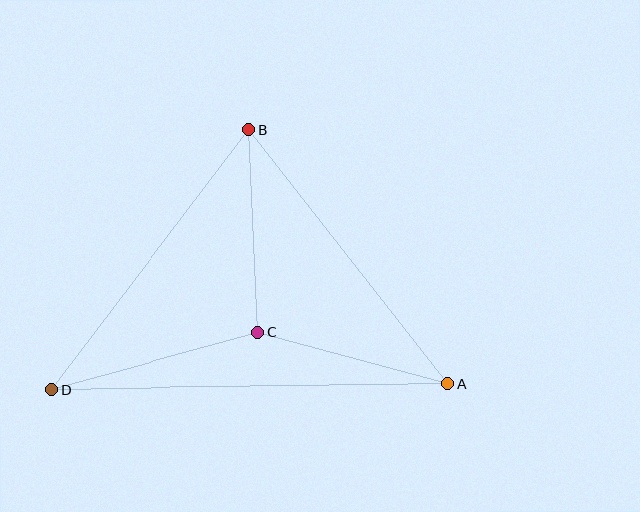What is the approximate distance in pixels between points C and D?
The distance between C and D is approximately 214 pixels.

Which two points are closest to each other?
Points A and C are closest to each other.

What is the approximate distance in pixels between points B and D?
The distance between B and D is approximately 325 pixels.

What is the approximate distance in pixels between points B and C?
The distance between B and C is approximately 202 pixels.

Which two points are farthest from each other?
Points A and D are farthest from each other.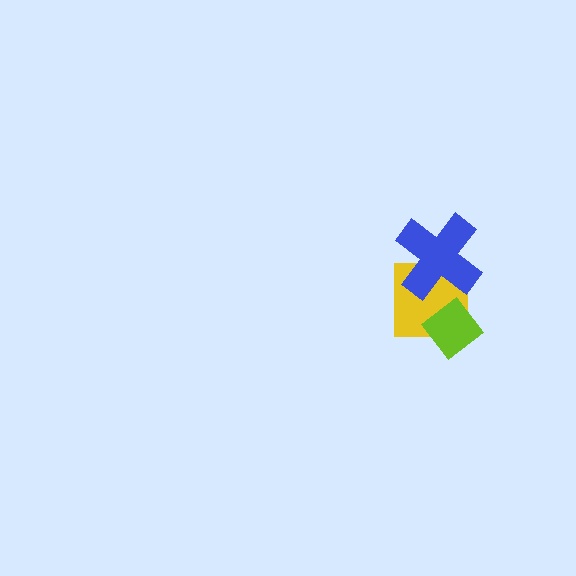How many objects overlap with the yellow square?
2 objects overlap with the yellow square.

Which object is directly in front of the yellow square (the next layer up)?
The blue cross is directly in front of the yellow square.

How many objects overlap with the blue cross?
1 object overlaps with the blue cross.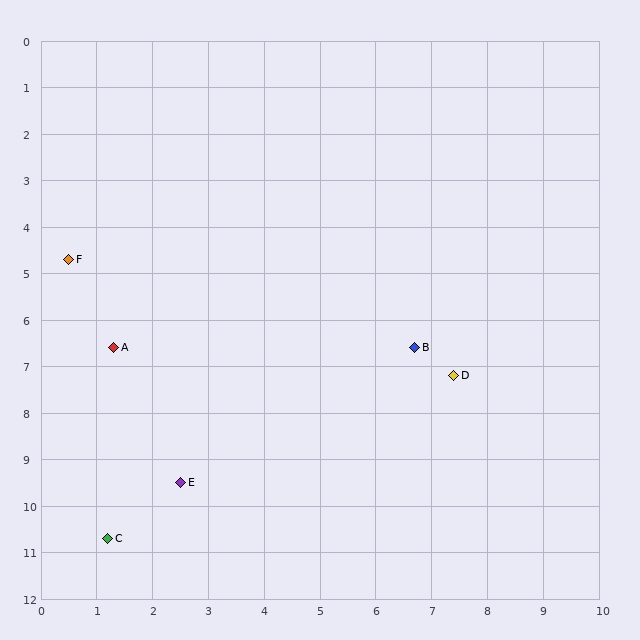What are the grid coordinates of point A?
Point A is at approximately (1.3, 6.6).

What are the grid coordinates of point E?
Point E is at approximately (2.5, 9.5).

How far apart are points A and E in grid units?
Points A and E are about 3.1 grid units apart.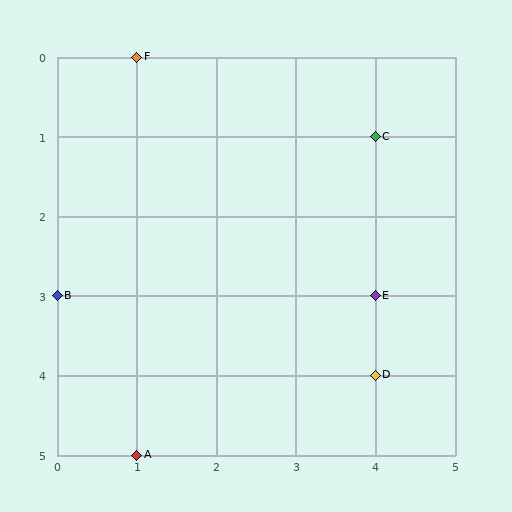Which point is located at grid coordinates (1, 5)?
Point A is at (1, 5).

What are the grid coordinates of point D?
Point D is at grid coordinates (4, 4).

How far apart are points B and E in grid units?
Points B and E are 4 columns apart.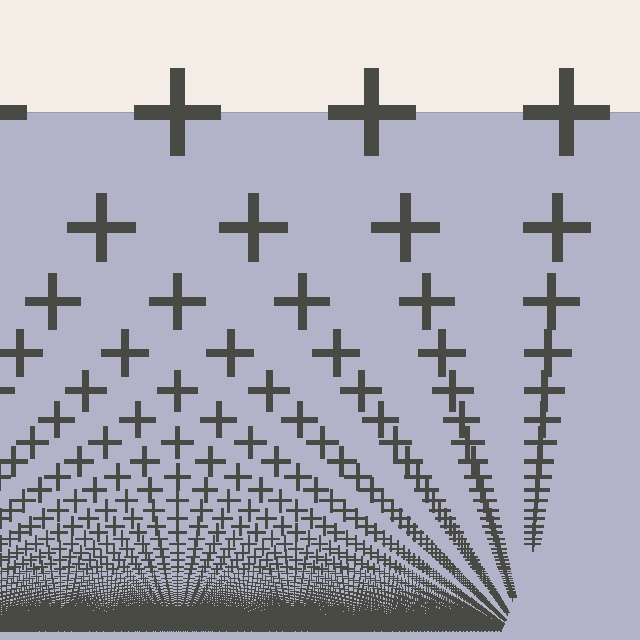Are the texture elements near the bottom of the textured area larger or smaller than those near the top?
Smaller. The gradient is inverted — elements near the bottom are smaller and denser.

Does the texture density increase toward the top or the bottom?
Density increases toward the bottom.